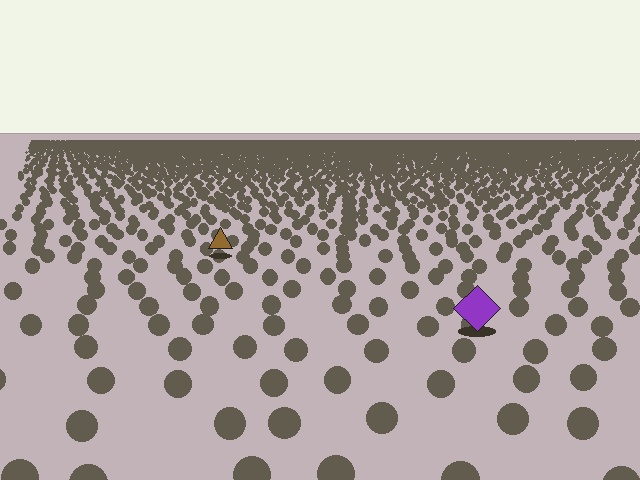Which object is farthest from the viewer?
The brown triangle is farthest from the viewer. It appears smaller and the ground texture around it is denser.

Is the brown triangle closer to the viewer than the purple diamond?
No. The purple diamond is closer — you can tell from the texture gradient: the ground texture is coarser near it.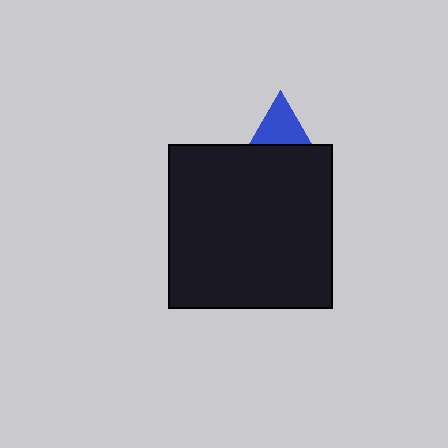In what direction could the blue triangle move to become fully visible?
The blue triangle could move up. That would shift it out from behind the black rectangle entirely.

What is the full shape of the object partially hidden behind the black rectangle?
The partially hidden object is a blue triangle.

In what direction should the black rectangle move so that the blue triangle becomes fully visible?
The black rectangle should move down. That is the shortest direction to clear the overlap and leave the blue triangle fully visible.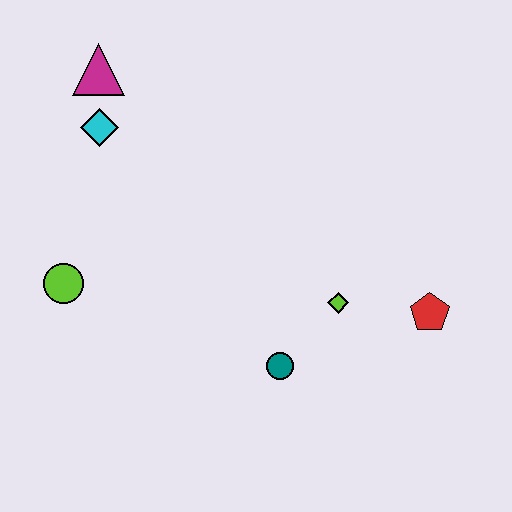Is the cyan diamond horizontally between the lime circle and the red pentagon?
Yes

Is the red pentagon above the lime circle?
No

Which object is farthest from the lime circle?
The red pentagon is farthest from the lime circle.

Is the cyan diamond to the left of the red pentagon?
Yes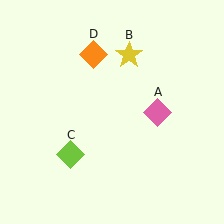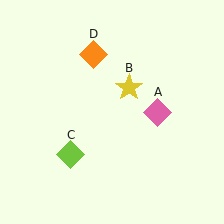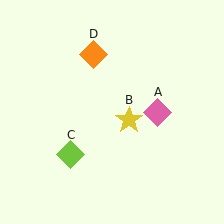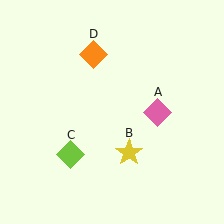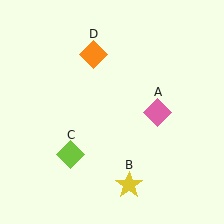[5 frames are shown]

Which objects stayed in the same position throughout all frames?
Pink diamond (object A) and lime diamond (object C) and orange diamond (object D) remained stationary.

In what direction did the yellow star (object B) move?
The yellow star (object B) moved down.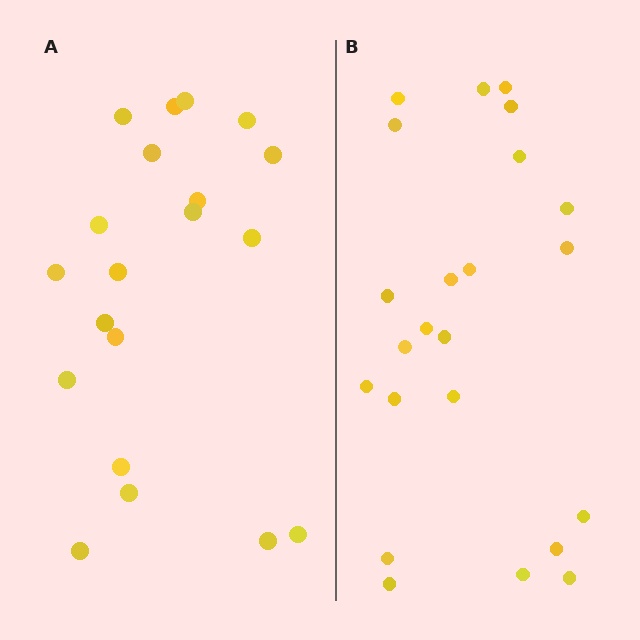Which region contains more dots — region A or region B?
Region B (the right region) has more dots.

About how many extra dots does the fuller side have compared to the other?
Region B has just a few more — roughly 2 or 3 more dots than region A.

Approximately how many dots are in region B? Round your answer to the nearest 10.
About 20 dots. (The exact count is 23, which rounds to 20.)